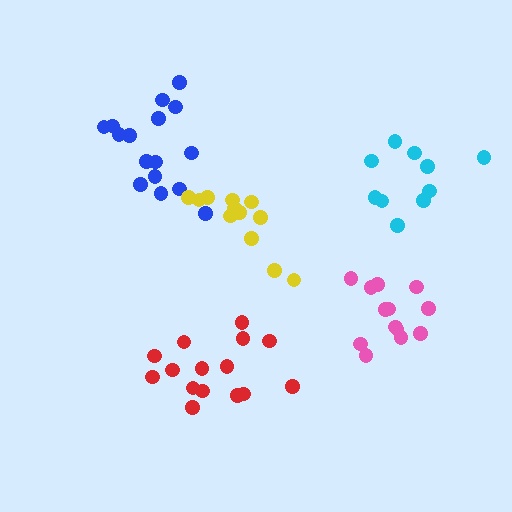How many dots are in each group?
Group 1: 15 dots, Group 2: 16 dots, Group 3: 13 dots, Group 4: 12 dots, Group 5: 10 dots (66 total).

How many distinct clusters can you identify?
There are 5 distinct clusters.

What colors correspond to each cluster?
The clusters are colored: red, blue, pink, yellow, cyan.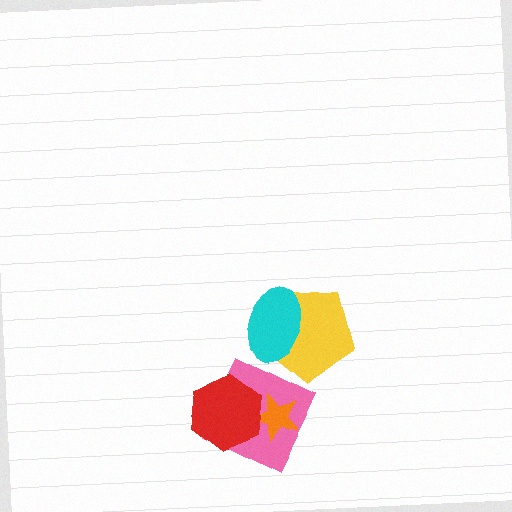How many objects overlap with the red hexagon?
2 objects overlap with the red hexagon.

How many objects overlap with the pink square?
2 objects overlap with the pink square.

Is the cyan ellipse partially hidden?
No, no other shape covers it.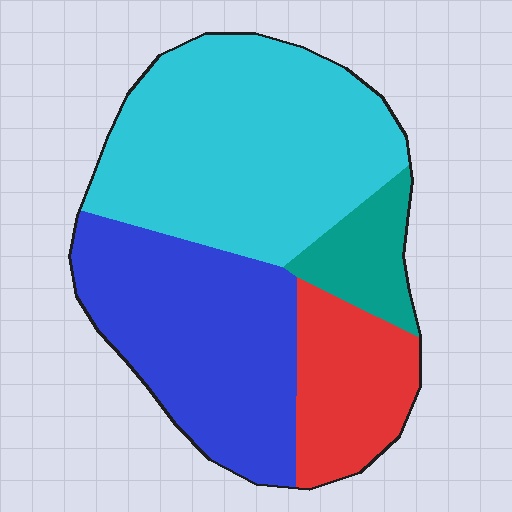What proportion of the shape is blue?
Blue covers 33% of the shape.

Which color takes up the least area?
Teal, at roughly 10%.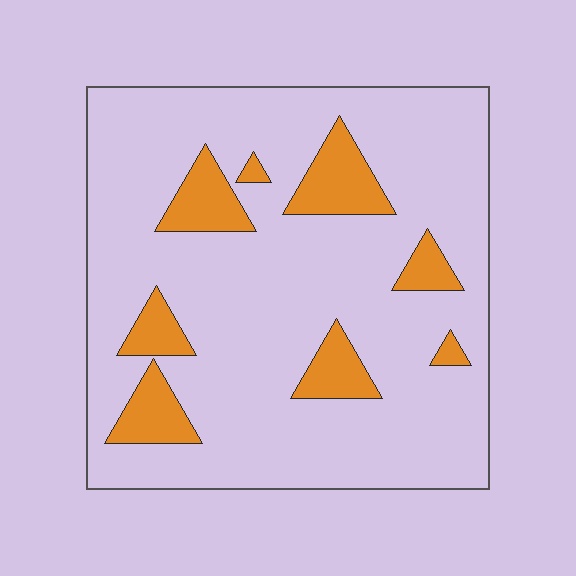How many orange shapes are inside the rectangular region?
8.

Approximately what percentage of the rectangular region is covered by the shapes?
Approximately 15%.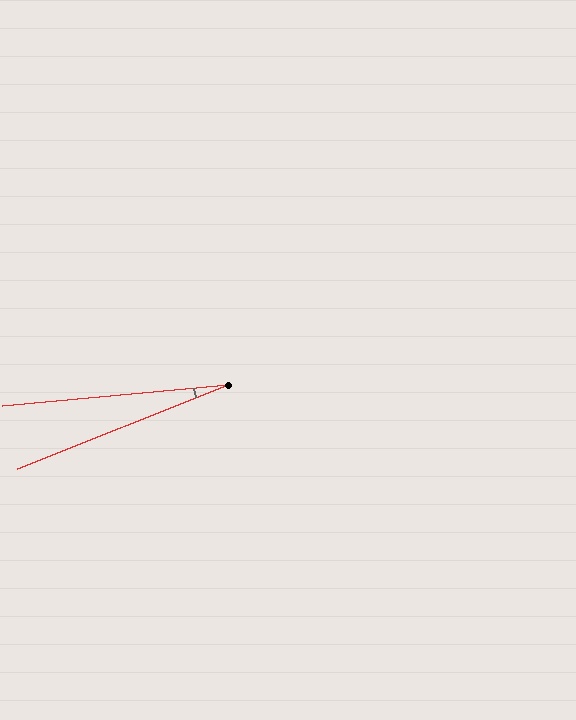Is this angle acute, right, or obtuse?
It is acute.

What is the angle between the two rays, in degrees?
Approximately 17 degrees.